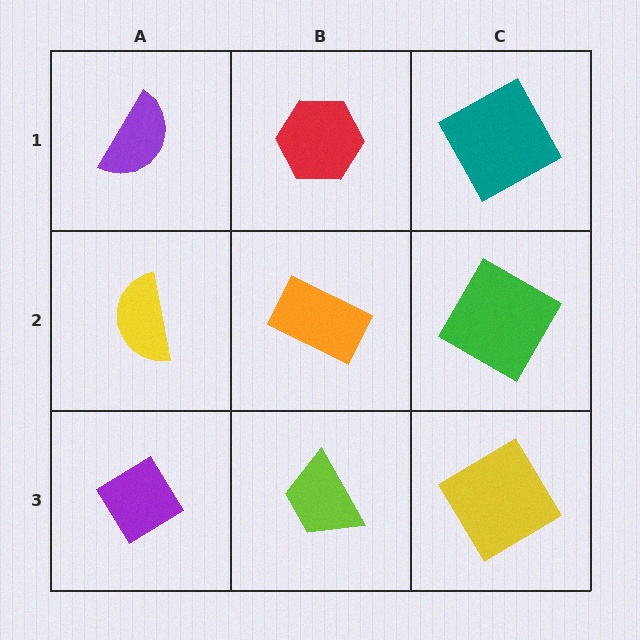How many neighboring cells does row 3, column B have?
3.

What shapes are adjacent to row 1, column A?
A yellow semicircle (row 2, column A), a red hexagon (row 1, column B).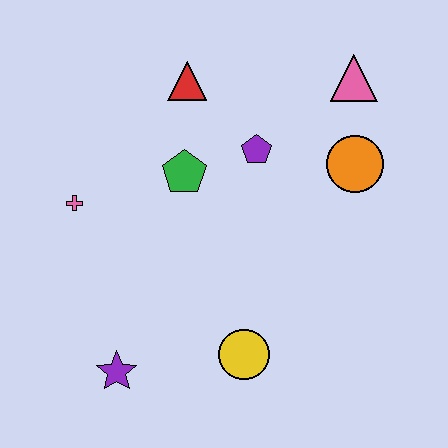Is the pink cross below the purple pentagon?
Yes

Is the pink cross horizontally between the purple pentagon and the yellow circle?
No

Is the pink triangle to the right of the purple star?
Yes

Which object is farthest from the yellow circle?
The pink triangle is farthest from the yellow circle.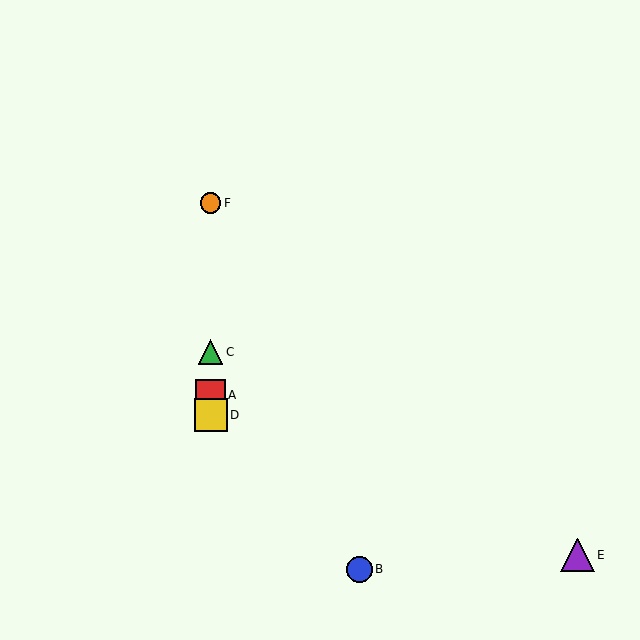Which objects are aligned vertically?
Objects A, C, D, F are aligned vertically.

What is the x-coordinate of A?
Object A is at x≈211.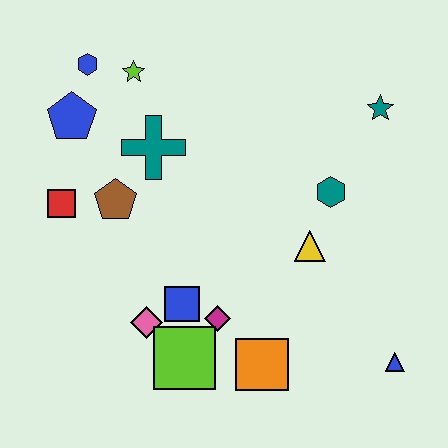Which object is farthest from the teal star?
The red square is farthest from the teal star.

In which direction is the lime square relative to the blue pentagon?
The lime square is below the blue pentagon.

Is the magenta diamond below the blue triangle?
No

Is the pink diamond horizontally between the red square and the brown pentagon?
No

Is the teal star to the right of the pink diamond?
Yes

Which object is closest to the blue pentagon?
The blue hexagon is closest to the blue pentagon.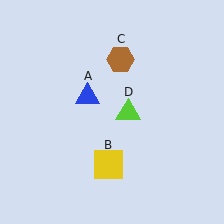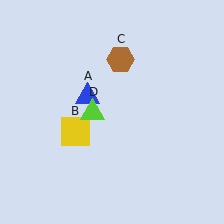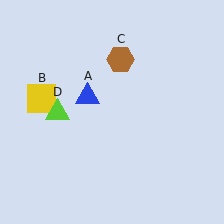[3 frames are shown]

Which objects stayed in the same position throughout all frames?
Blue triangle (object A) and brown hexagon (object C) remained stationary.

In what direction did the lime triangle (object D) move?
The lime triangle (object D) moved left.